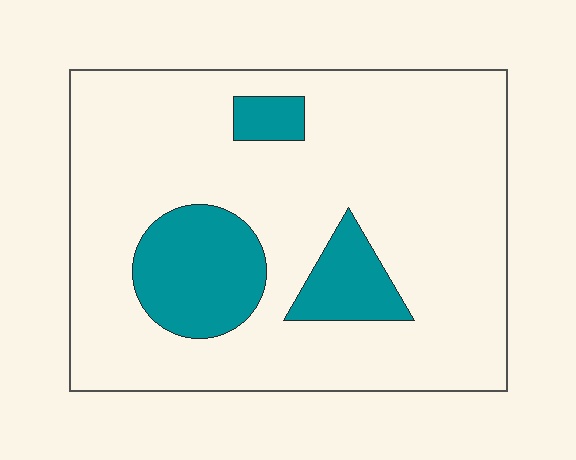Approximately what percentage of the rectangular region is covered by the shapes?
Approximately 20%.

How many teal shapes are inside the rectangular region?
3.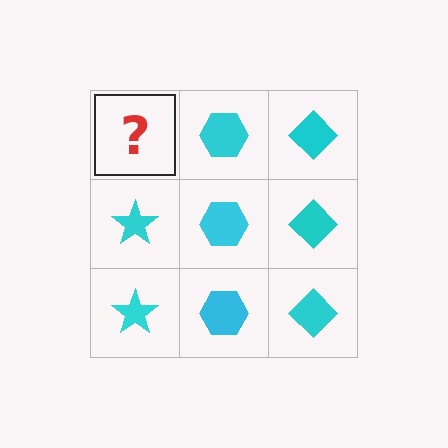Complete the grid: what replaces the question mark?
The question mark should be replaced with a cyan star.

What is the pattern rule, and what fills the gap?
The rule is that each column has a consistent shape. The gap should be filled with a cyan star.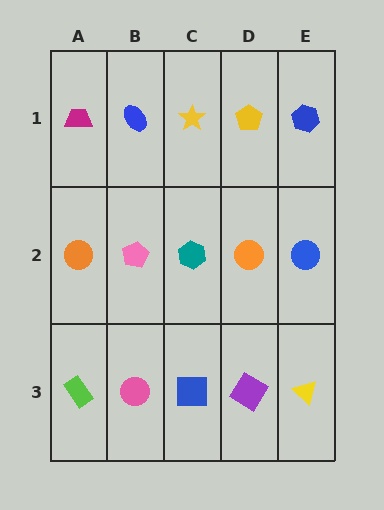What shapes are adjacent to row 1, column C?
A teal hexagon (row 2, column C), a blue ellipse (row 1, column B), a yellow pentagon (row 1, column D).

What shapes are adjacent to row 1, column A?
An orange circle (row 2, column A), a blue ellipse (row 1, column B).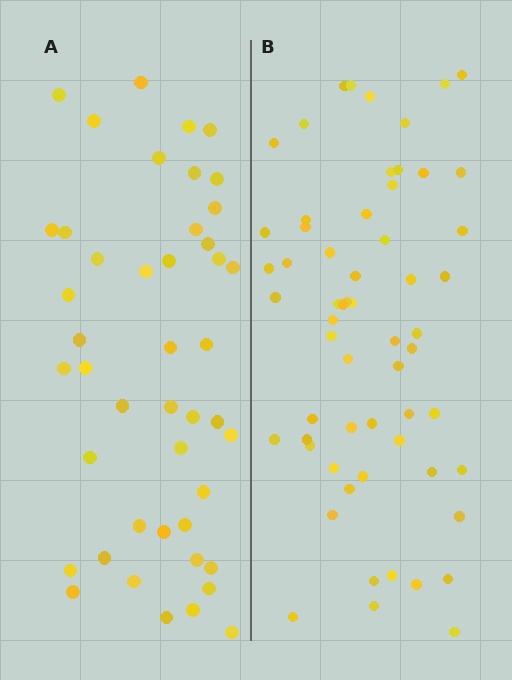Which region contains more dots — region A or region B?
Region B (the right region) has more dots.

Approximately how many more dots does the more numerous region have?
Region B has approximately 15 more dots than region A.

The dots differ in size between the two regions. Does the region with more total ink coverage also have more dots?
No. Region A has more total ink coverage because its dots are larger, but region B actually contains more individual dots. Total area can be misleading — the number of items is what matters here.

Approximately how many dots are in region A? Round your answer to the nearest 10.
About 40 dots. (The exact count is 45, which rounds to 40.)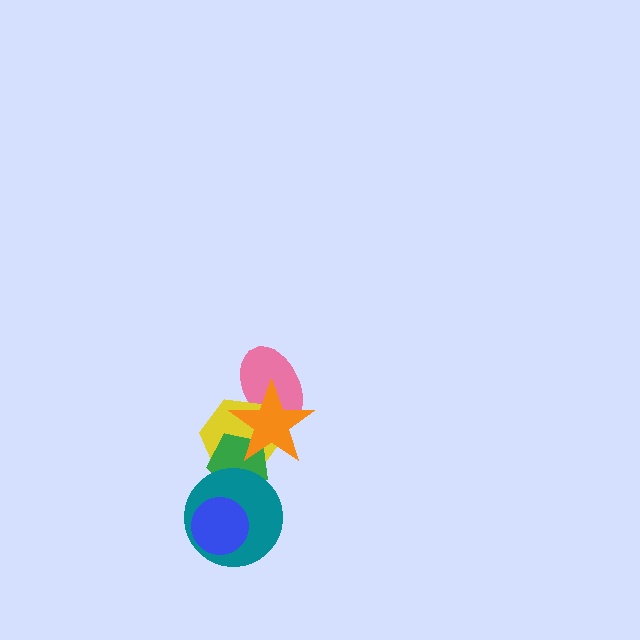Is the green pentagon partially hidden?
Yes, it is partially covered by another shape.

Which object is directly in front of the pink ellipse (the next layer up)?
The yellow hexagon is directly in front of the pink ellipse.